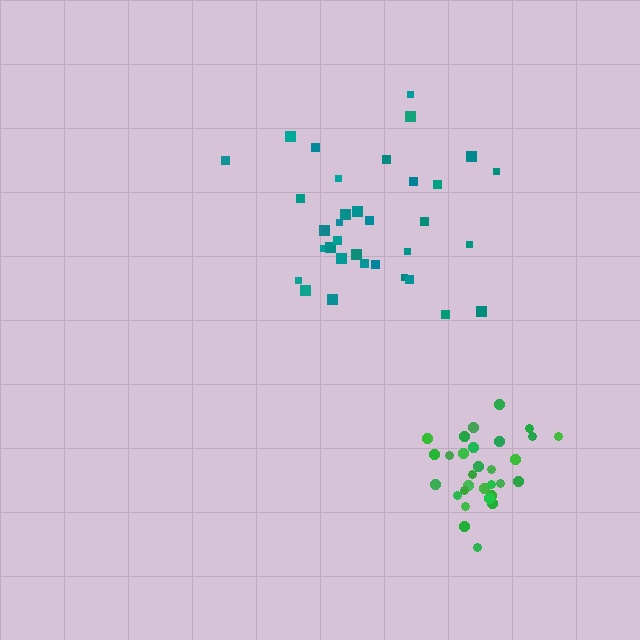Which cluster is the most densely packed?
Green.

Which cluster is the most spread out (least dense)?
Teal.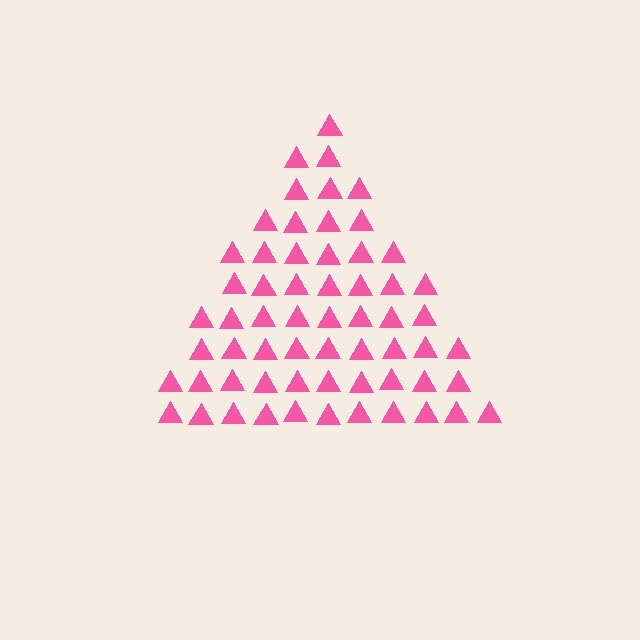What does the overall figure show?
The overall figure shows a triangle.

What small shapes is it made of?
It is made of small triangles.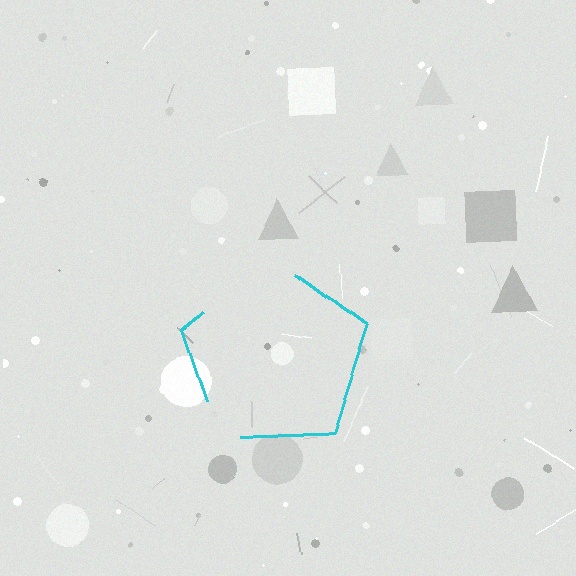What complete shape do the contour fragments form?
The contour fragments form a pentagon.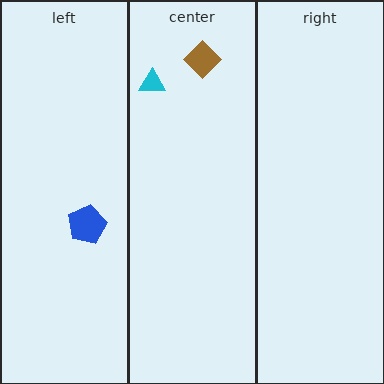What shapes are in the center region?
The brown diamond, the cyan triangle.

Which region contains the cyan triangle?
The center region.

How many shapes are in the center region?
2.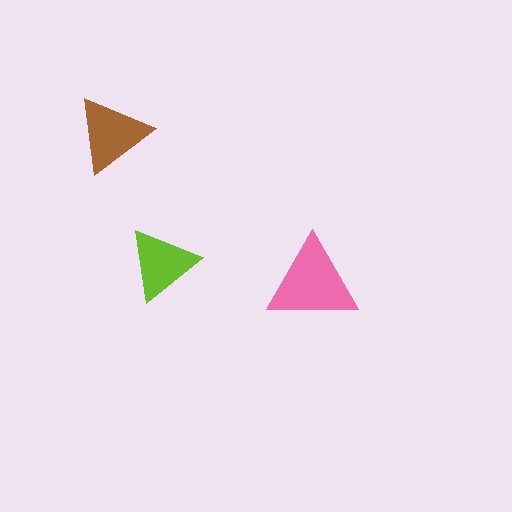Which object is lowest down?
The pink triangle is bottommost.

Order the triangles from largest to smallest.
the pink one, the brown one, the lime one.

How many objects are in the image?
There are 3 objects in the image.